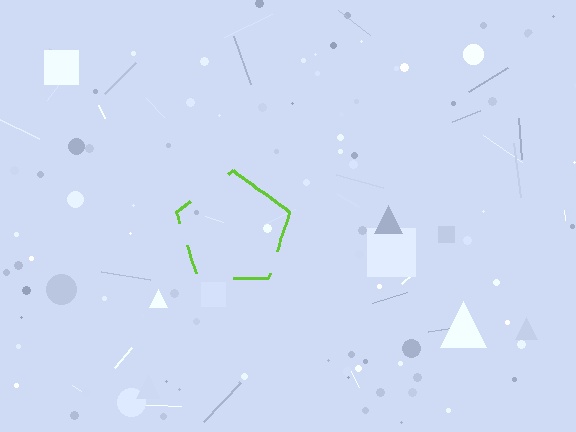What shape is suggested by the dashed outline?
The dashed outline suggests a pentagon.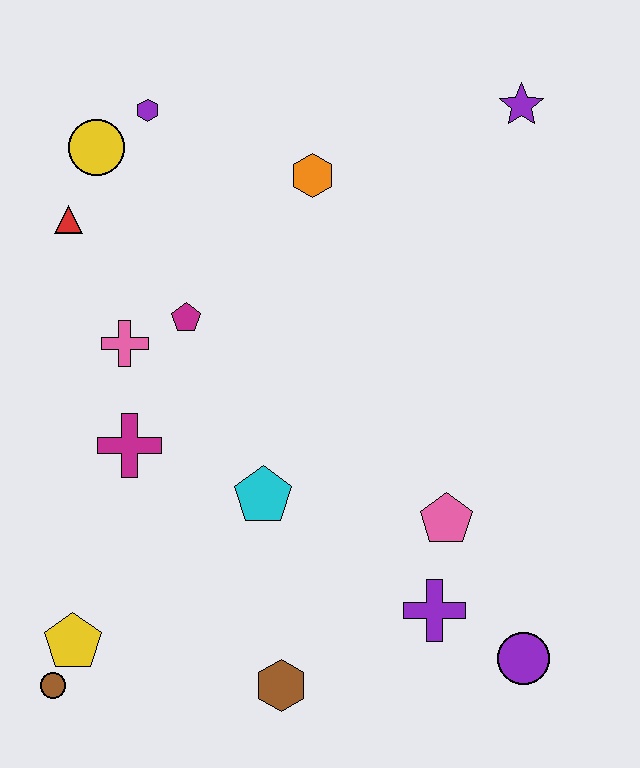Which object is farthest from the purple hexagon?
The purple circle is farthest from the purple hexagon.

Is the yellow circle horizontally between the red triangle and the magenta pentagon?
Yes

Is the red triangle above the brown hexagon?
Yes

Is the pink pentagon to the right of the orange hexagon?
Yes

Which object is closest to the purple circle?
The purple cross is closest to the purple circle.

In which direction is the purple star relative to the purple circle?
The purple star is above the purple circle.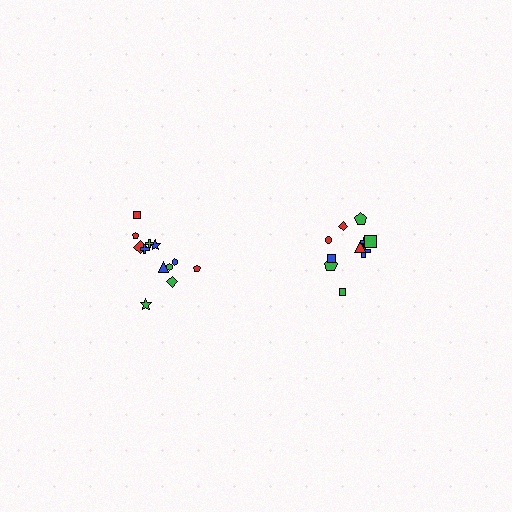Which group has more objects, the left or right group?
The left group.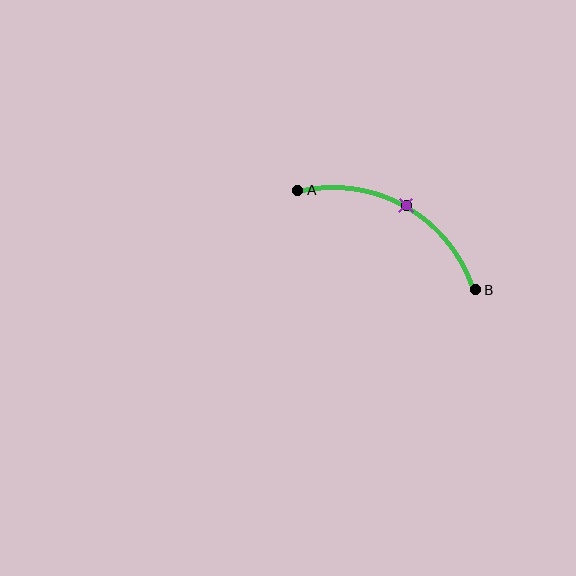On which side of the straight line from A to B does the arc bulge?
The arc bulges above the straight line connecting A and B.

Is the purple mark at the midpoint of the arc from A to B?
Yes. The purple mark lies on the arc at equal arc-length from both A and B — it is the arc midpoint.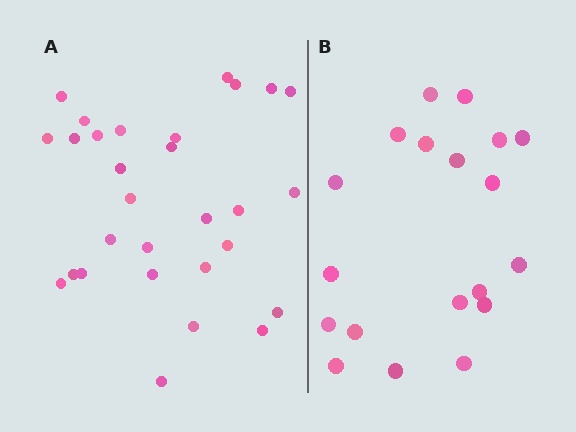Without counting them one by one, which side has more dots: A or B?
Region A (the left region) has more dots.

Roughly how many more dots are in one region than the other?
Region A has roughly 10 or so more dots than region B.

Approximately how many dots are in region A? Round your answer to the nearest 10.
About 30 dots. (The exact count is 29, which rounds to 30.)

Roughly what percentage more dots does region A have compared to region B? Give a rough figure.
About 55% more.